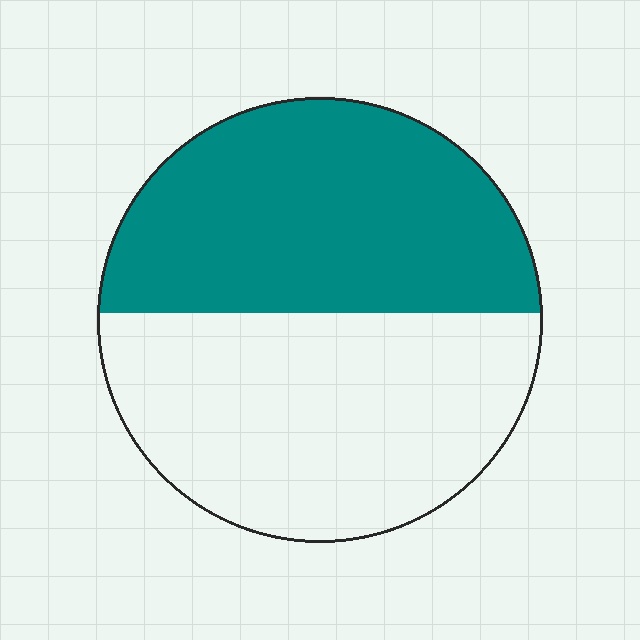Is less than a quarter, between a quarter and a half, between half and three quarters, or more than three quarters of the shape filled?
Between a quarter and a half.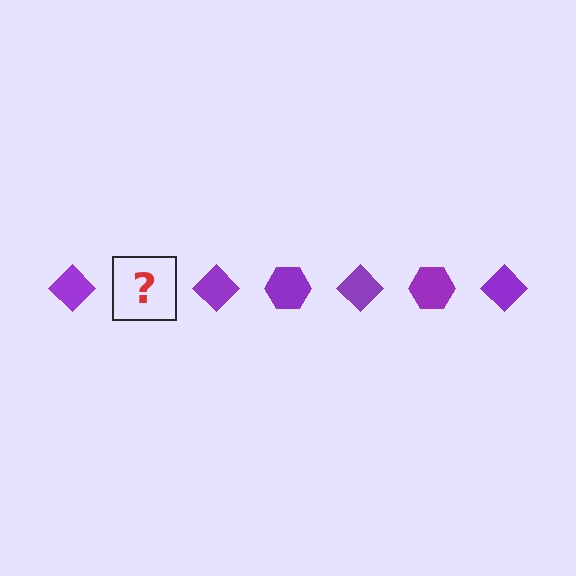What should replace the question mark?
The question mark should be replaced with a purple hexagon.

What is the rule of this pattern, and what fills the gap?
The rule is that the pattern cycles through diamond, hexagon shapes in purple. The gap should be filled with a purple hexagon.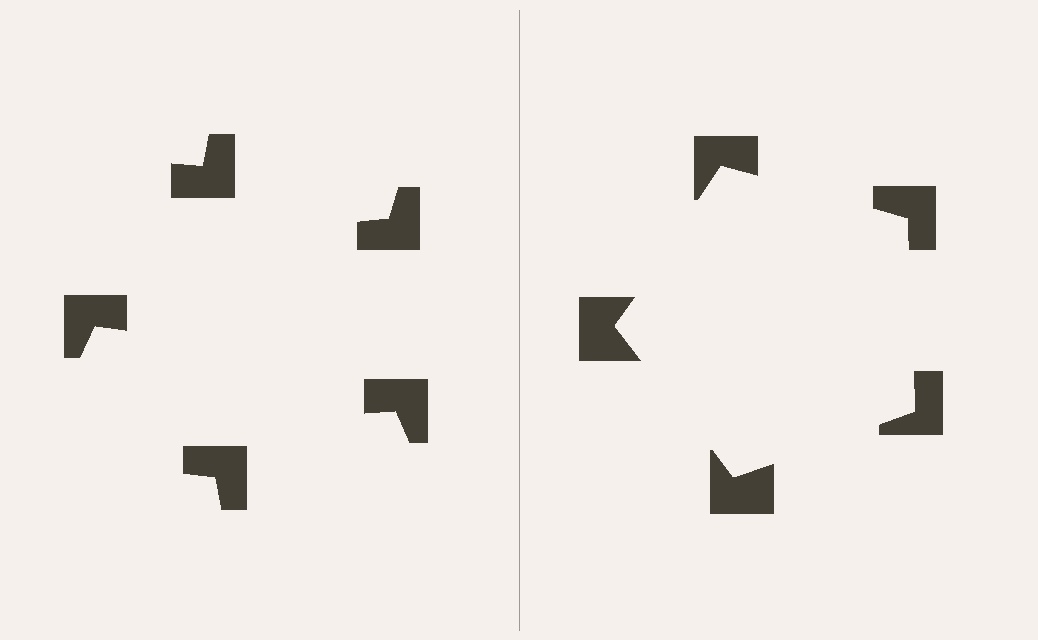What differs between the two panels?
The notched squares are positioned identically on both sides; only the wedge orientations differ. On the right they align to a pentagon; on the left they are misaligned.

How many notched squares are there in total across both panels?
10 — 5 on each side.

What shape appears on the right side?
An illusory pentagon.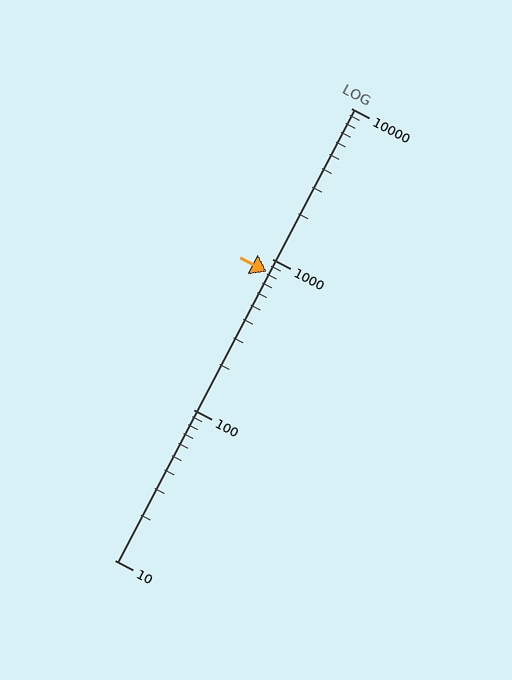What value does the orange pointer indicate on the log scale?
The pointer indicates approximately 820.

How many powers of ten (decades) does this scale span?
The scale spans 3 decades, from 10 to 10000.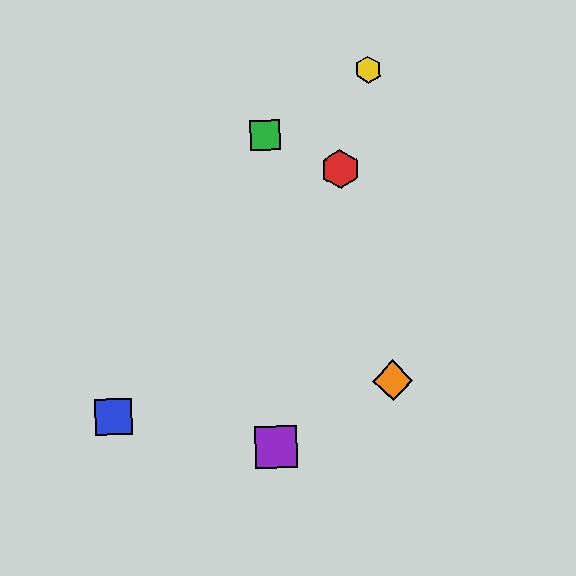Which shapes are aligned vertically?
The green square, the purple square are aligned vertically.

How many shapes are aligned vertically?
2 shapes (the green square, the purple square) are aligned vertically.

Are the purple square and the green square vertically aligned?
Yes, both are at x≈276.